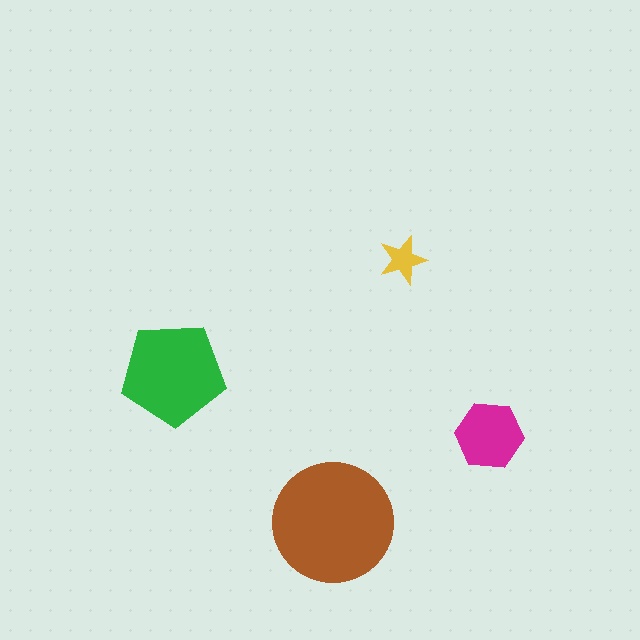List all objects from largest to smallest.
The brown circle, the green pentagon, the magenta hexagon, the yellow star.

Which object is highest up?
The yellow star is topmost.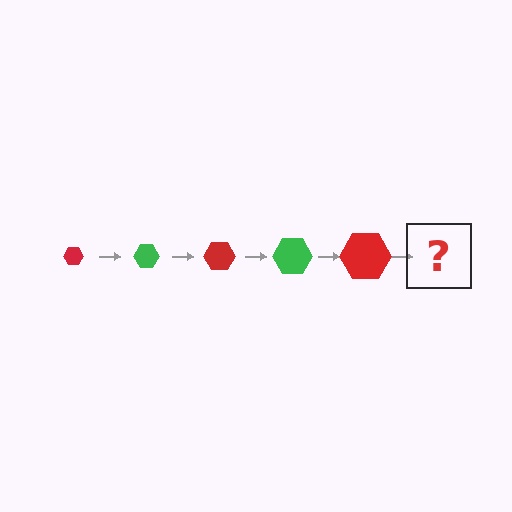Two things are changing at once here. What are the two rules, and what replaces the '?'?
The two rules are that the hexagon grows larger each step and the color cycles through red and green. The '?' should be a green hexagon, larger than the previous one.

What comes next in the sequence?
The next element should be a green hexagon, larger than the previous one.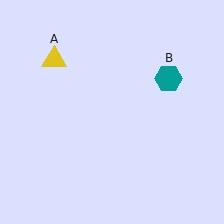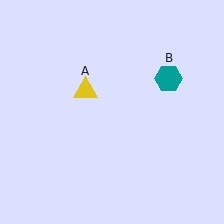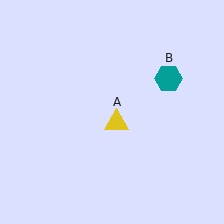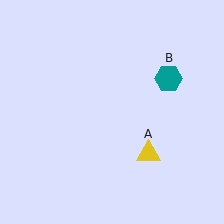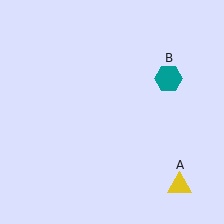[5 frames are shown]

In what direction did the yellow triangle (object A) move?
The yellow triangle (object A) moved down and to the right.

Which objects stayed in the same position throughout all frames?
Teal hexagon (object B) remained stationary.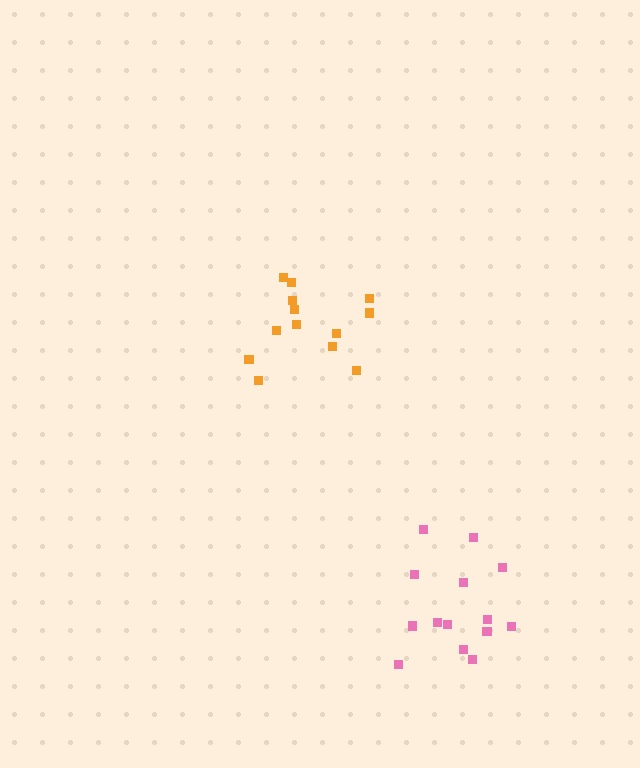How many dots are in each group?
Group 1: 13 dots, Group 2: 14 dots (27 total).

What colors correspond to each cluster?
The clusters are colored: orange, pink.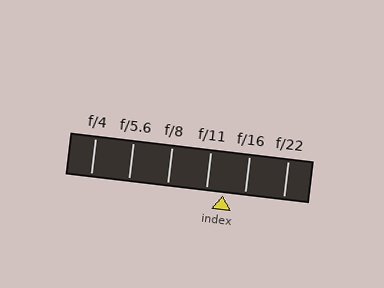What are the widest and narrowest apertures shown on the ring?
The widest aperture shown is f/4 and the narrowest is f/22.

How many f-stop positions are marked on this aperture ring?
There are 6 f-stop positions marked.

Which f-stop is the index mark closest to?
The index mark is closest to f/11.